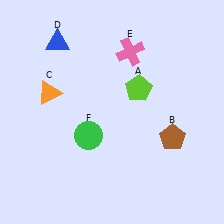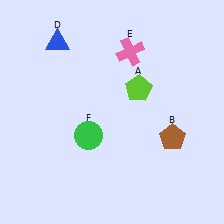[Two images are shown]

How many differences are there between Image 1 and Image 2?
There is 1 difference between the two images.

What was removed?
The orange triangle (C) was removed in Image 2.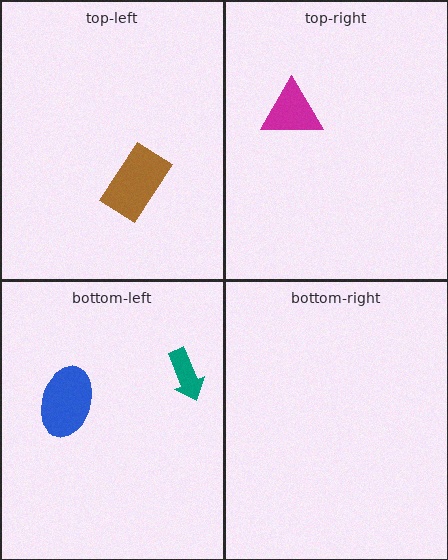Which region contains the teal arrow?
The bottom-left region.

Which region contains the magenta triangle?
The top-right region.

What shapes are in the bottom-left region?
The teal arrow, the blue ellipse.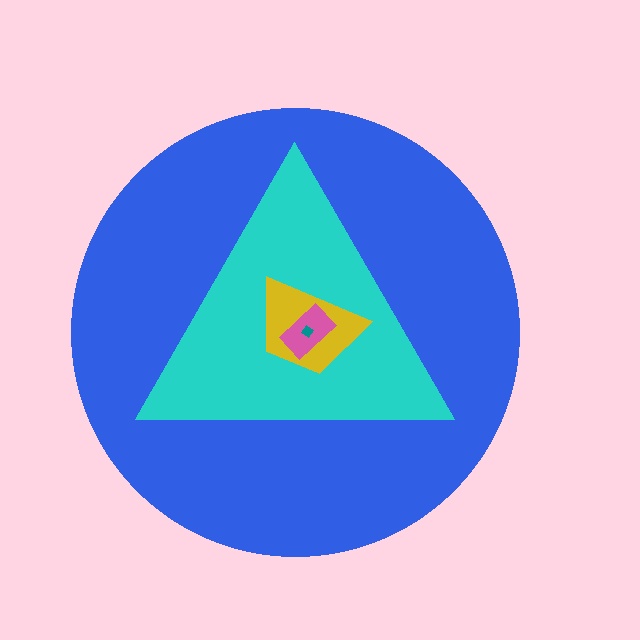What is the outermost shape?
The blue circle.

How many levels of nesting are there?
5.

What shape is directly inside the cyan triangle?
The yellow trapezoid.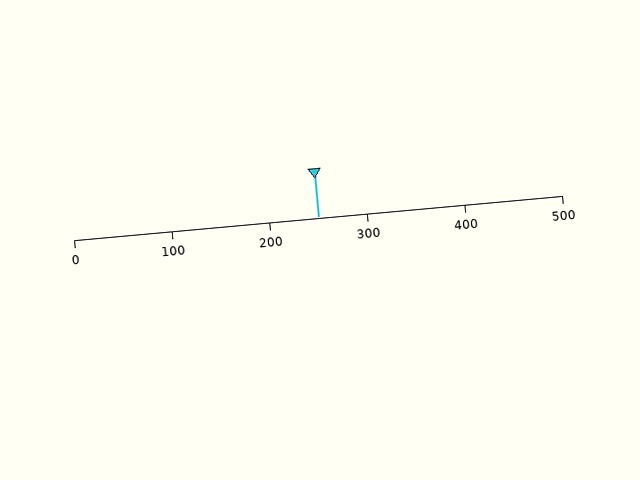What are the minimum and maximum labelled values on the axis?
The axis runs from 0 to 500.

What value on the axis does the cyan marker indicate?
The marker indicates approximately 250.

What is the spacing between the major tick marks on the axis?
The major ticks are spaced 100 apart.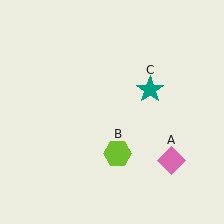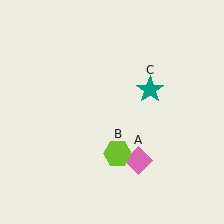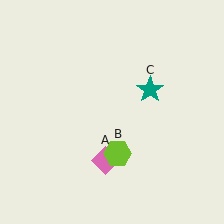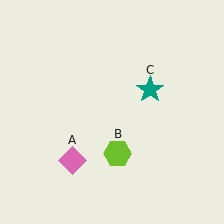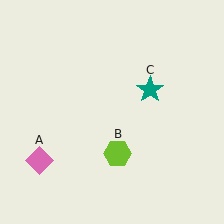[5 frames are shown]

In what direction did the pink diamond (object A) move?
The pink diamond (object A) moved left.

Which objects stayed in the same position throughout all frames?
Lime hexagon (object B) and teal star (object C) remained stationary.